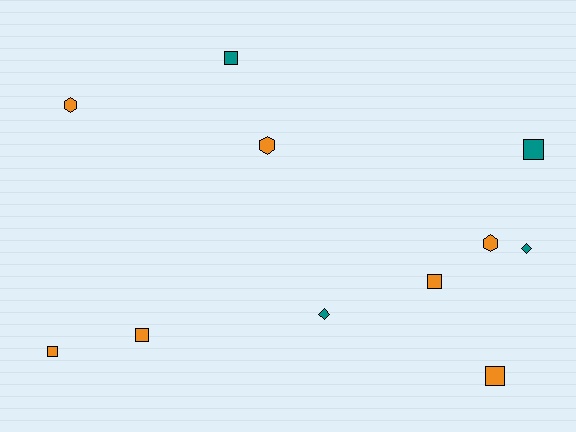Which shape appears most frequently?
Square, with 6 objects.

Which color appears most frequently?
Orange, with 7 objects.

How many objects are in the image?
There are 11 objects.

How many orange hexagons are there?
There are 3 orange hexagons.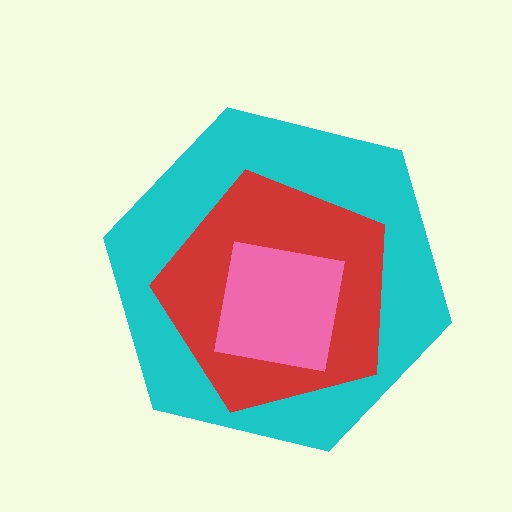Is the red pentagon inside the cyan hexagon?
Yes.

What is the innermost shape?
The pink square.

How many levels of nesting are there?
3.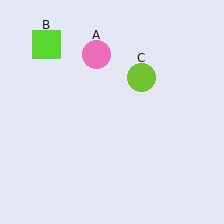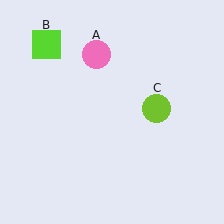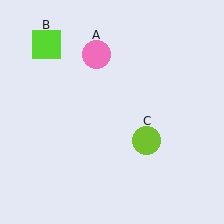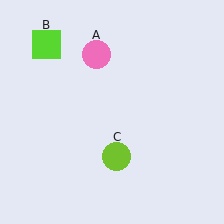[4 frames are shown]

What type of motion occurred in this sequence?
The lime circle (object C) rotated clockwise around the center of the scene.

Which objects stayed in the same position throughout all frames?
Pink circle (object A) and lime square (object B) remained stationary.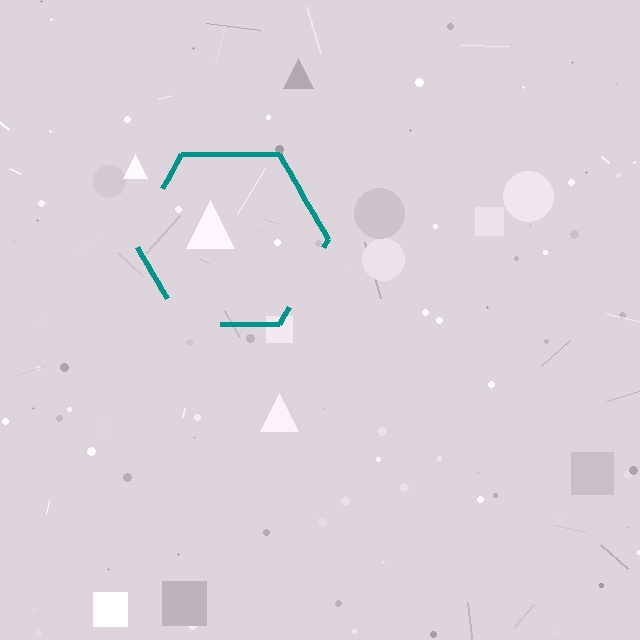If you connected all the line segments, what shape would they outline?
They would outline a hexagon.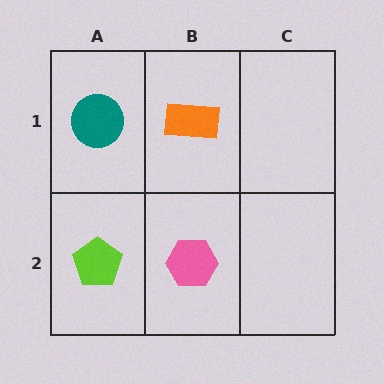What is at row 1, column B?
An orange rectangle.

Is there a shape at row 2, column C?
No, that cell is empty.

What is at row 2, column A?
A lime pentagon.